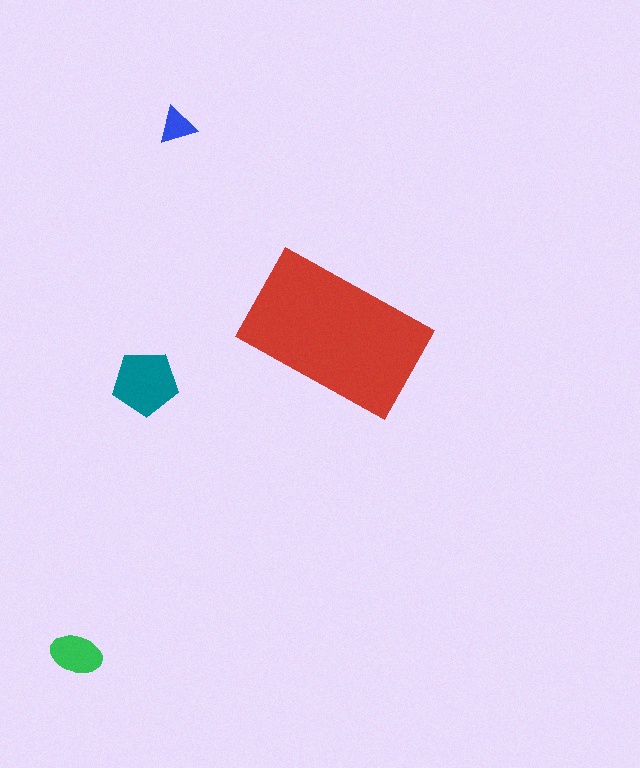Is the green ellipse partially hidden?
No, the green ellipse is fully visible.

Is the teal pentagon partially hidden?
No, the teal pentagon is fully visible.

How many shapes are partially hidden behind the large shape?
0 shapes are partially hidden.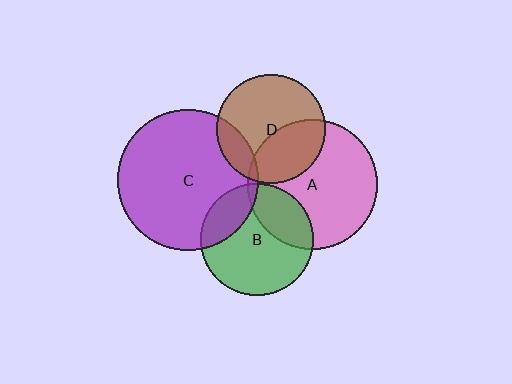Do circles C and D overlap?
Yes.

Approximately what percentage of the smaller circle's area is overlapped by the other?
Approximately 15%.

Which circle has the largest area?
Circle C (purple).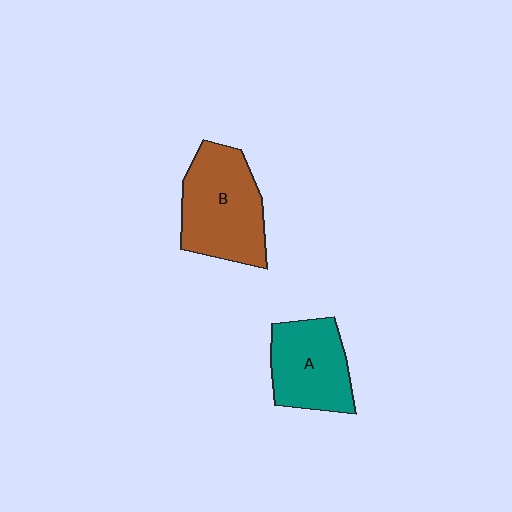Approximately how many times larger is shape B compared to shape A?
Approximately 1.3 times.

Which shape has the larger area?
Shape B (brown).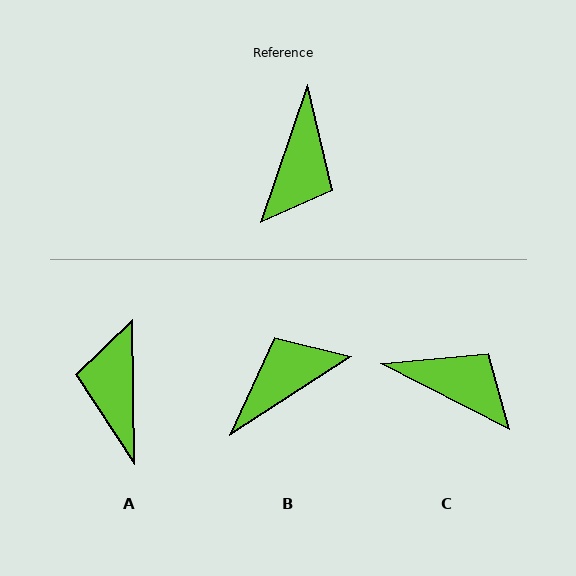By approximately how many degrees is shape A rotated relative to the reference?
Approximately 160 degrees clockwise.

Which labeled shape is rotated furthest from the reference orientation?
A, about 160 degrees away.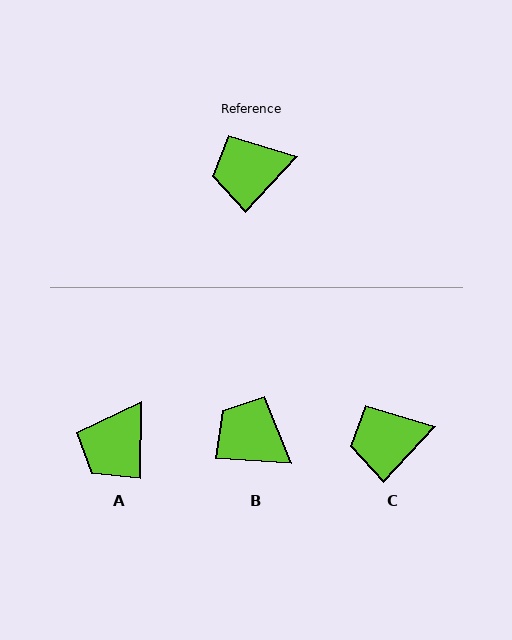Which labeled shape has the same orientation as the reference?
C.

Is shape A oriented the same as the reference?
No, it is off by about 42 degrees.